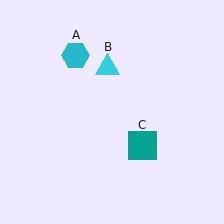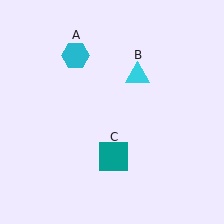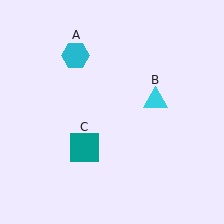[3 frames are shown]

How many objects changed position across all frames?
2 objects changed position: cyan triangle (object B), teal square (object C).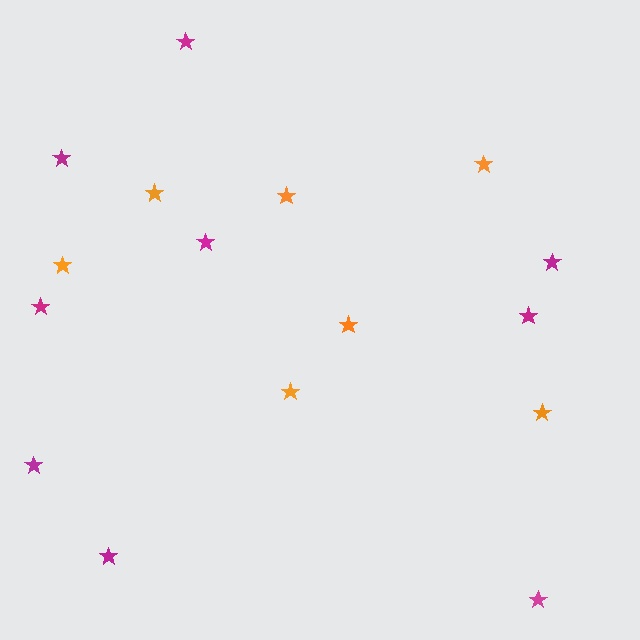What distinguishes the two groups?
There are 2 groups: one group of orange stars (7) and one group of magenta stars (9).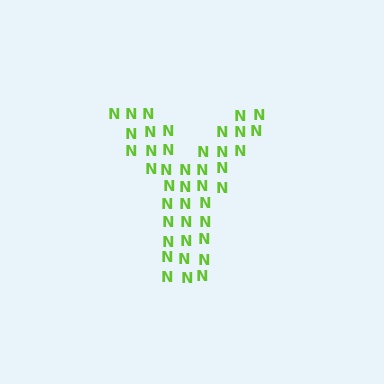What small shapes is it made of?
It is made of small letter N's.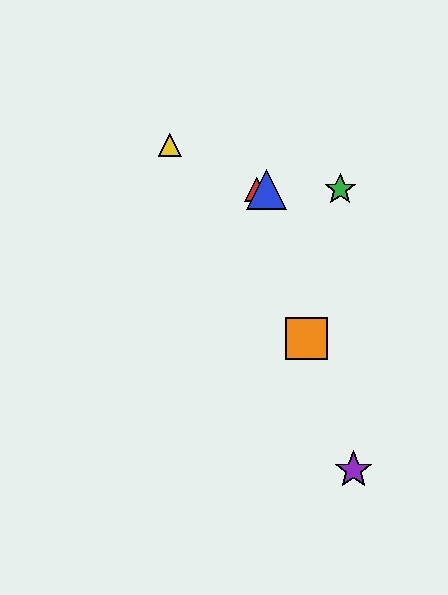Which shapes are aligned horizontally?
The red triangle, the blue triangle, the green star are aligned horizontally.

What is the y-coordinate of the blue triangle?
The blue triangle is at y≈189.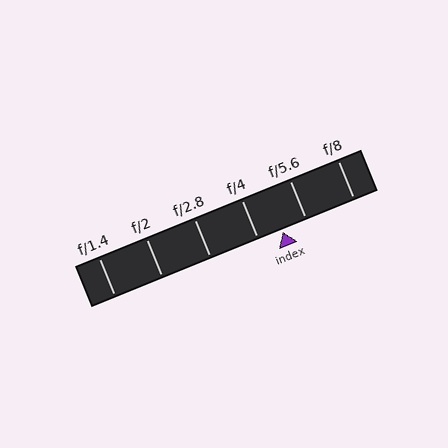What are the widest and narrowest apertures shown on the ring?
The widest aperture shown is f/1.4 and the narrowest is f/8.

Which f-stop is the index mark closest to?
The index mark is closest to f/4.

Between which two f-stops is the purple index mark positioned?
The index mark is between f/4 and f/5.6.